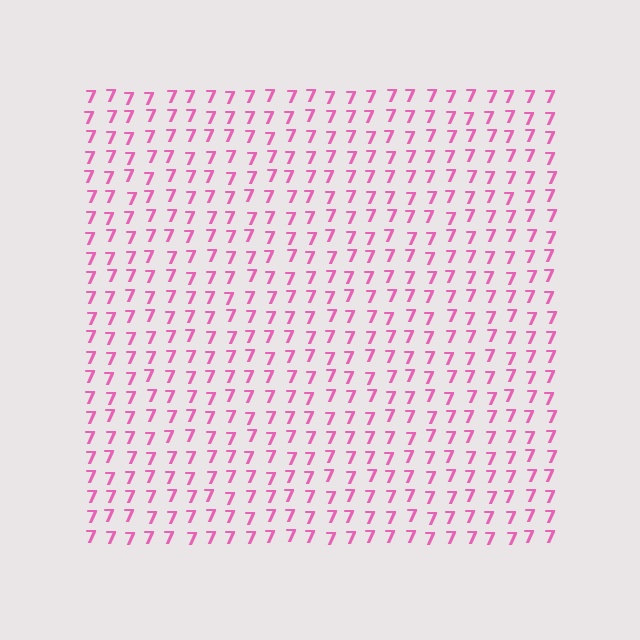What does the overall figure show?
The overall figure shows a square.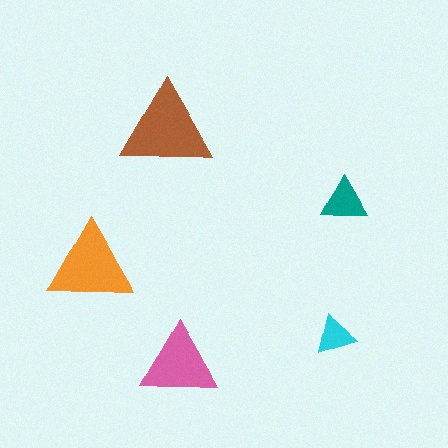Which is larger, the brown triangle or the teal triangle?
The brown one.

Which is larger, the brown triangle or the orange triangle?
The brown one.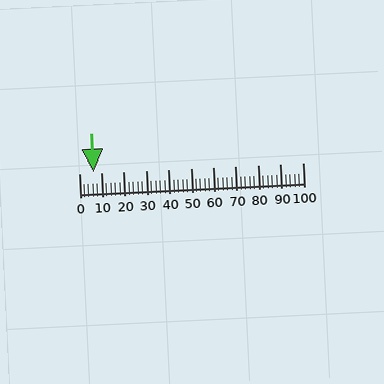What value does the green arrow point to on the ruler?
The green arrow points to approximately 6.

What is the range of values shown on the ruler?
The ruler shows values from 0 to 100.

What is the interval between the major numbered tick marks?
The major tick marks are spaced 10 units apart.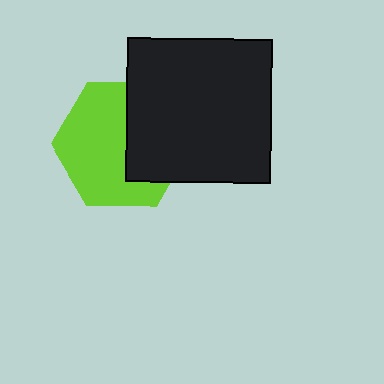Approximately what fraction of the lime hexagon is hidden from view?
Roughly 39% of the lime hexagon is hidden behind the black square.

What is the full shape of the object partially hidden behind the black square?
The partially hidden object is a lime hexagon.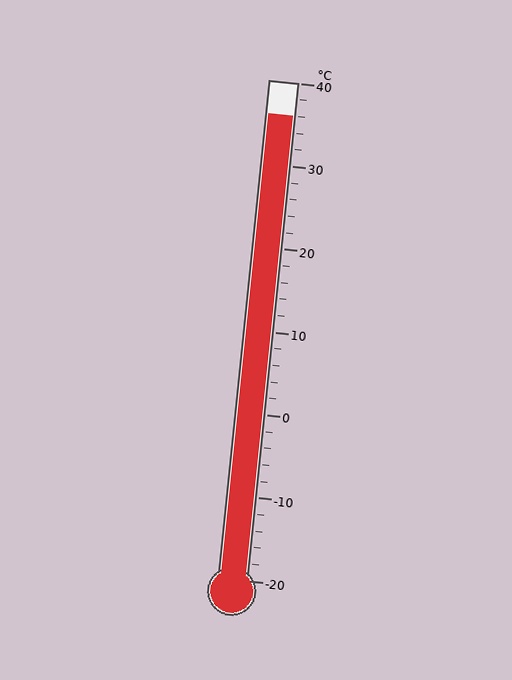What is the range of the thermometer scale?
The thermometer scale ranges from -20°C to 40°C.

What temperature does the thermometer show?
The thermometer shows approximately 36°C.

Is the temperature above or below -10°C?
The temperature is above -10°C.